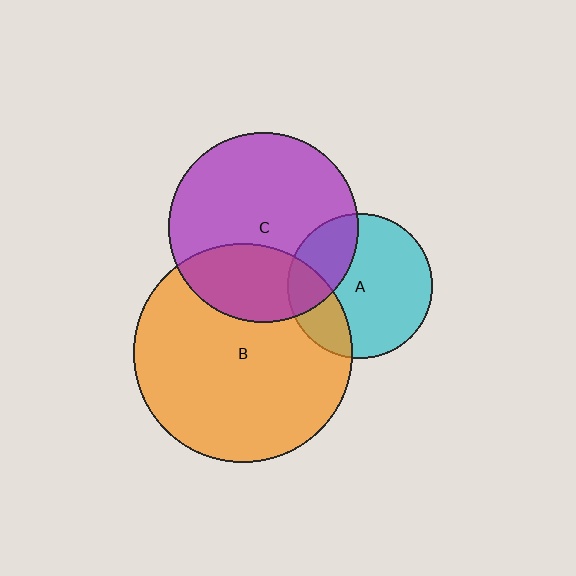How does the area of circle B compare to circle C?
Approximately 1.3 times.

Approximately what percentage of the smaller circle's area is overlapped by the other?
Approximately 30%.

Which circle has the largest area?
Circle B (orange).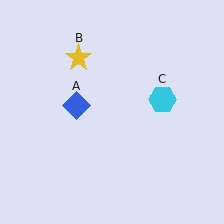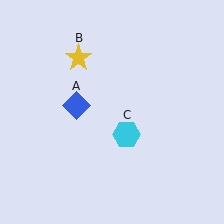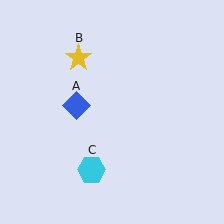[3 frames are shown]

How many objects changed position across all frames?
1 object changed position: cyan hexagon (object C).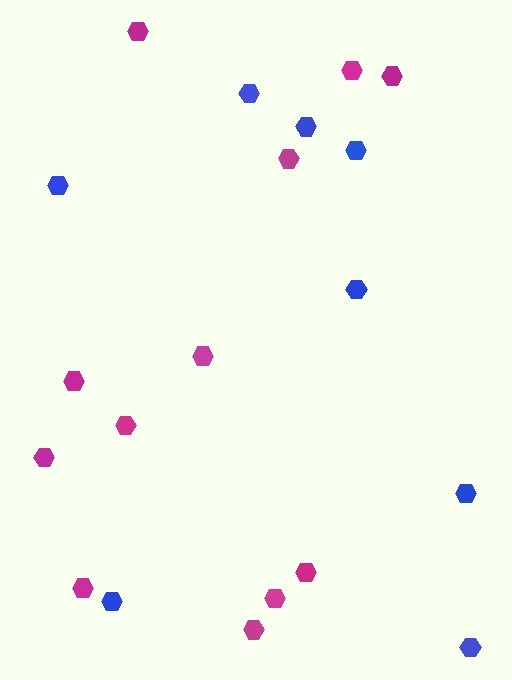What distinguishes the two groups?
There are 2 groups: one group of magenta hexagons (12) and one group of blue hexagons (8).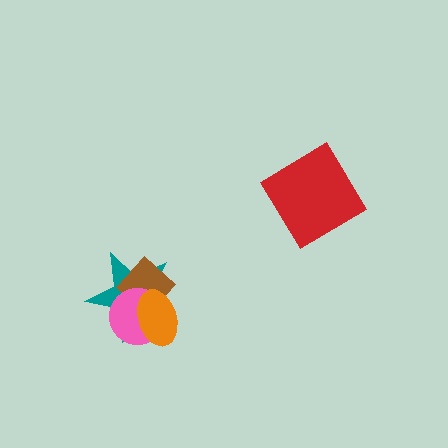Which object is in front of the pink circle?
The orange ellipse is in front of the pink circle.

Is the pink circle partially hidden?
Yes, it is partially covered by another shape.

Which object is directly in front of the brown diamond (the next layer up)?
The pink circle is directly in front of the brown diamond.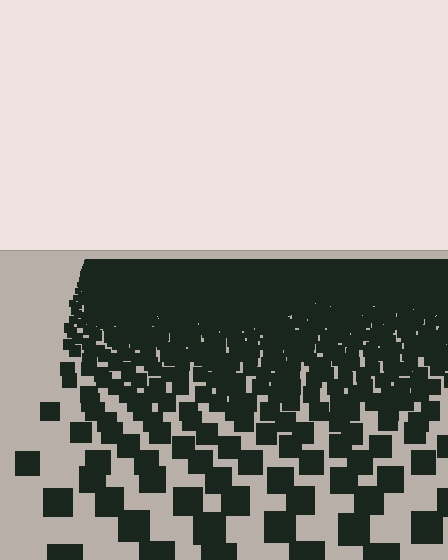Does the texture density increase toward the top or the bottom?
Density increases toward the top.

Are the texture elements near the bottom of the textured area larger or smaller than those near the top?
Larger. Near the bottom, elements are closer to the viewer and appear at a bigger on-screen size.